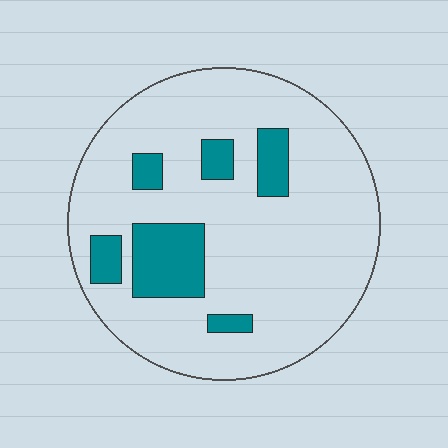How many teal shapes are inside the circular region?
6.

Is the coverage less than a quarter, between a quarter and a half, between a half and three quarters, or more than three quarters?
Less than a quarter.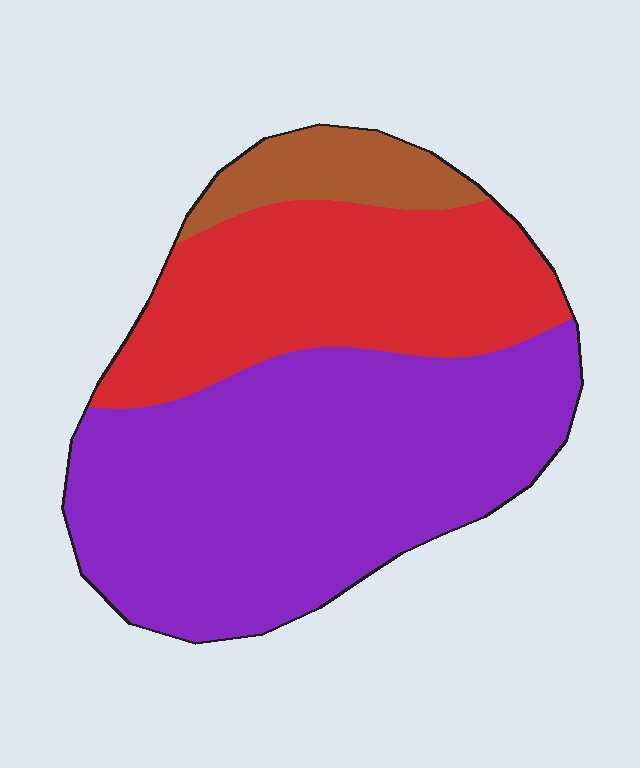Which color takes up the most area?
Purple, at roughly 55%.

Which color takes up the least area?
Brown, at roughly 10%.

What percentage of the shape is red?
Red takes up about one third (1/3) of the shape.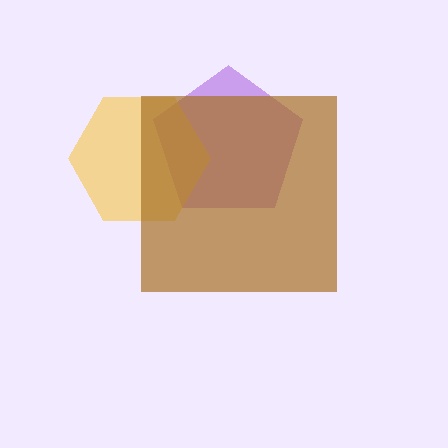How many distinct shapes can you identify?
There are 3 distinct shapes: a purple pentagon, a yellow hexagon, a brown square.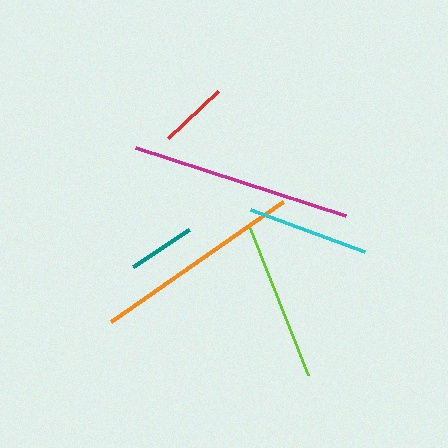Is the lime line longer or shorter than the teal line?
The lime line is longer than the teal line.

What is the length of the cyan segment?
The cyan segment is approximately 121 pixels long.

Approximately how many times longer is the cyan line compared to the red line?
The cyan line is approximately 1.8 times the length of the red line.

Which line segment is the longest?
The magenta line is the longest at approximately 220 pixels.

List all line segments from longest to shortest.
From longest to shortest: magenta, orange, lime, cyan, red, teal.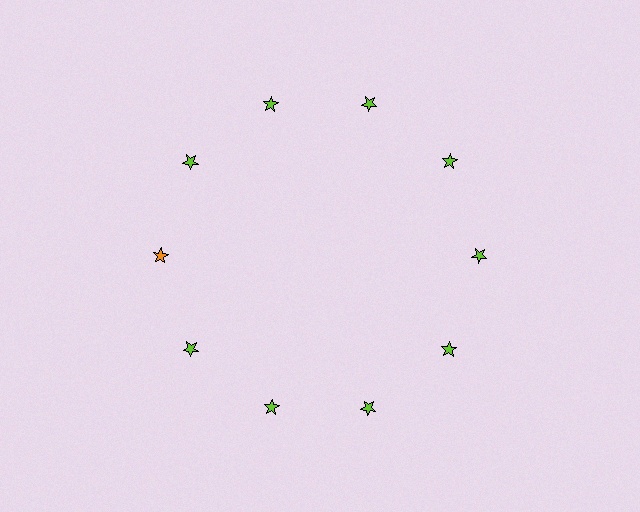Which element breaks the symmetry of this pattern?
The orange star at roughly the 9 o'clock position breaks the symmetry. All other shapes are lime stars.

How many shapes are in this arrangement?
There are 10 shapes arranged in a ring pattern.